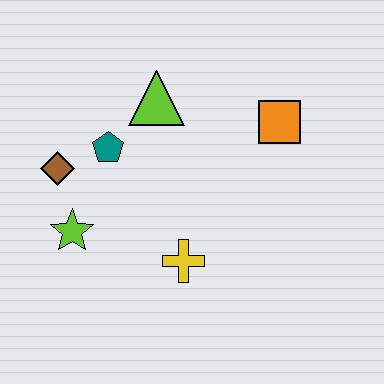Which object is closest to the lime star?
The brown diamond is closest to the lime star.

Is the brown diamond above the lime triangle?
No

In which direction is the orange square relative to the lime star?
The orange square is to the right of the lime star.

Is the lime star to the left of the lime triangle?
Yes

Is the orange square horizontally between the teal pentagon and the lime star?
No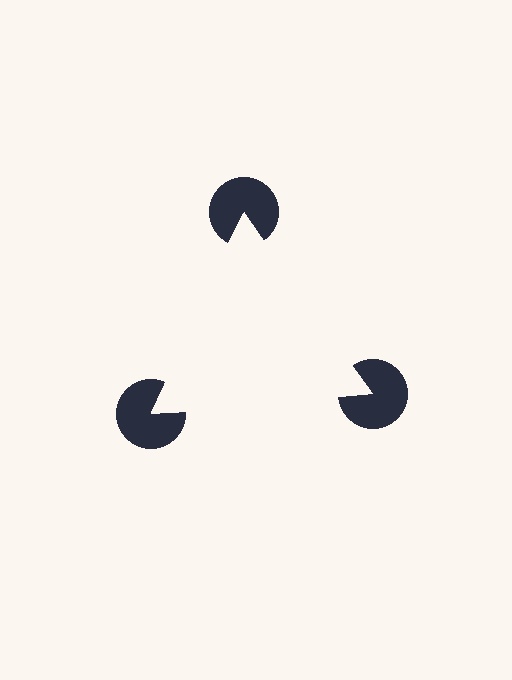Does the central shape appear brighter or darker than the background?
It typically appears slightly brighter than the background, even though no actual brightness change is drawn.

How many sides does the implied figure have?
3 sides.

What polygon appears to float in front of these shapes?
An illusory triangle — its edges are inferred from the aligned wedge cuts in the pac-man discs, not physically drawn.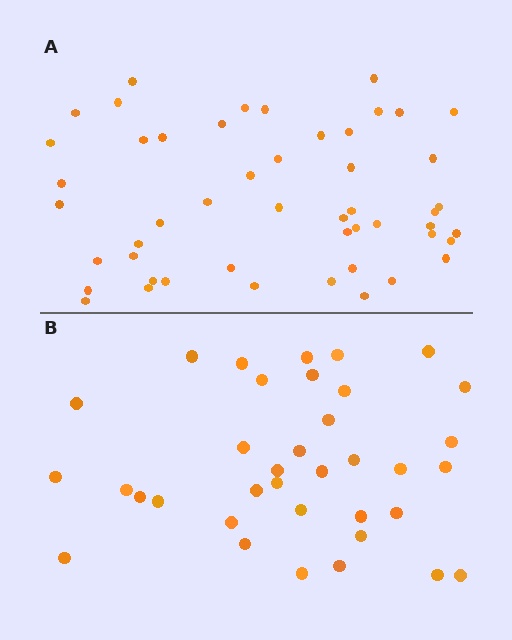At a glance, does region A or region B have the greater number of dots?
Region A (the top region) has more dots.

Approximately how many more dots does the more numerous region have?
Region A has approximately 15 more dots than region B.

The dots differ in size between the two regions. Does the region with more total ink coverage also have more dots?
No. Region B has more total ink coverage because its dots are larger, but region A actually contains more individual dots. Total area can be misleading — the number of items is what matters here.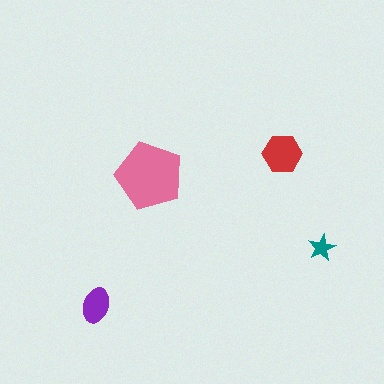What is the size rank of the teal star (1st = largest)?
4th.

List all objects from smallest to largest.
The teal star, the purple ellipse, the red hexagon, the pink pentagon.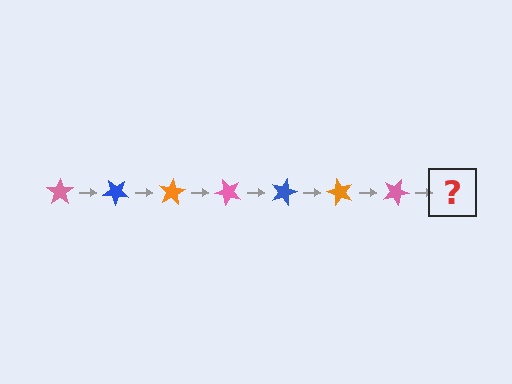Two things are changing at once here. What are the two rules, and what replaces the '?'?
The two rules are that it rotates 40 degrees each step and the color cycles through pink, blue, and orange. The '?' should be a blue star, rotated 280 degrees from the start.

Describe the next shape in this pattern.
It should be a blue star, rotated 280 degrees from the start.